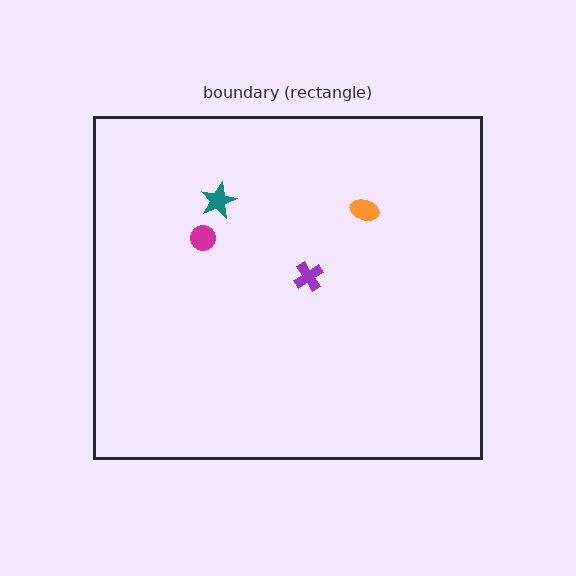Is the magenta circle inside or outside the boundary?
Inside.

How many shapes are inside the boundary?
4 inside, 0 outside.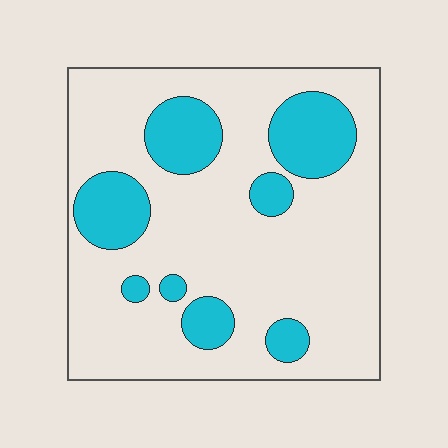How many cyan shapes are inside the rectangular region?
8.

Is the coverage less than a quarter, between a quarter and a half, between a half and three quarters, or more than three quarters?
Less than a quarter.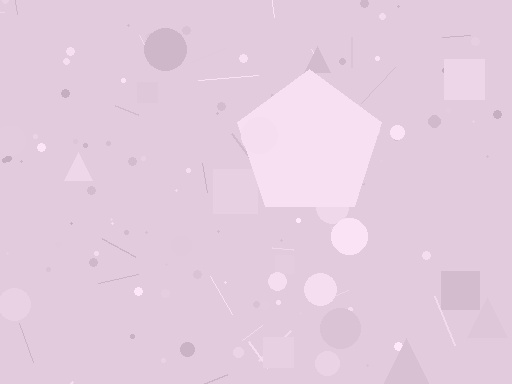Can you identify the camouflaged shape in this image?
The camouflaged shape is a pentagon.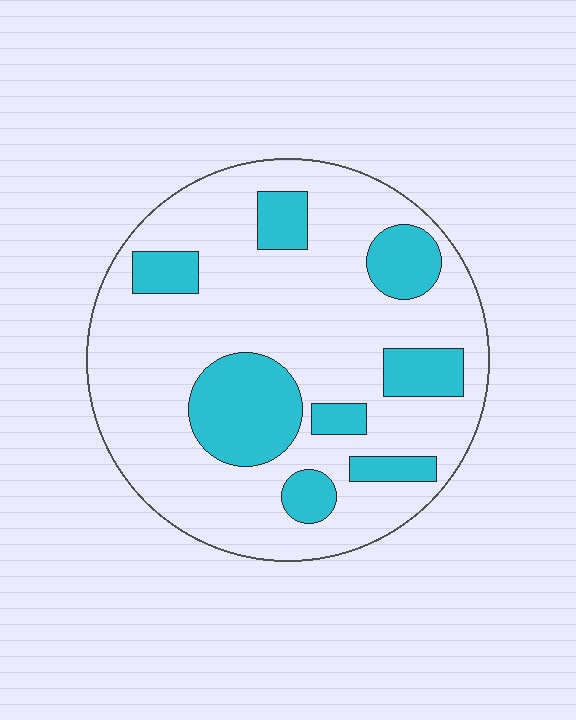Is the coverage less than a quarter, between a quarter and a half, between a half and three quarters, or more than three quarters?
Less than a quarter.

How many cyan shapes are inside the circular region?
8.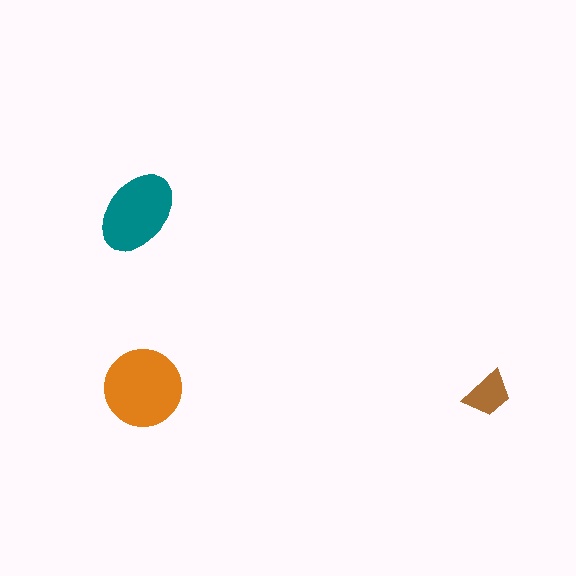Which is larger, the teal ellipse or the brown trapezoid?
The teal ellipse.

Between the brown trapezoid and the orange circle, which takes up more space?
The orange circle.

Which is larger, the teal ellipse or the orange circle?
The orange circle.